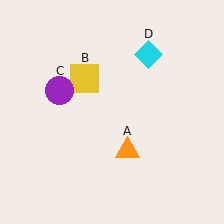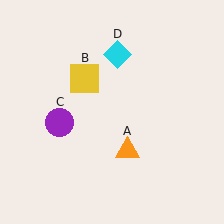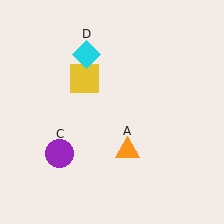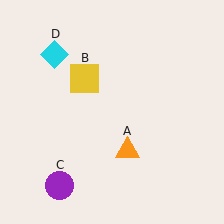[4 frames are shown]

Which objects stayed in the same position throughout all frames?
Orange triangle (object A) and yellow square (object B) remained stationary.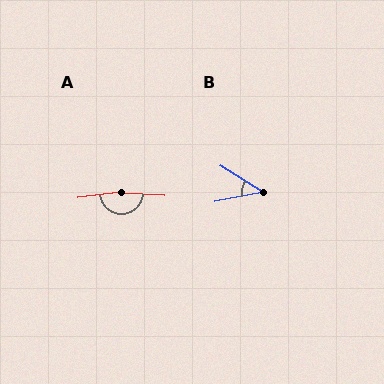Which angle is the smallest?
B, at approximately 43 degrees.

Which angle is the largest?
A, at approximately 170 degrees.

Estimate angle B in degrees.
Approximately 43 degrees.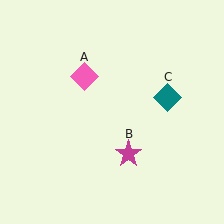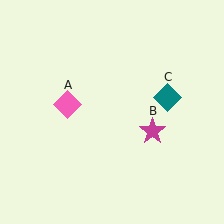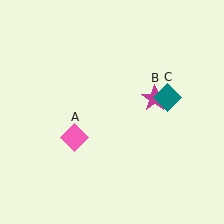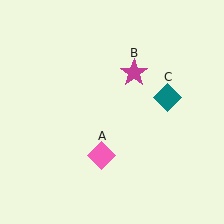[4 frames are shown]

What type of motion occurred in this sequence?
The pink diamond (object A), magenta star (object B) rotated counterclockwise around the center of the scene.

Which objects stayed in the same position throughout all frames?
Teal diamond (object C) remained stationary.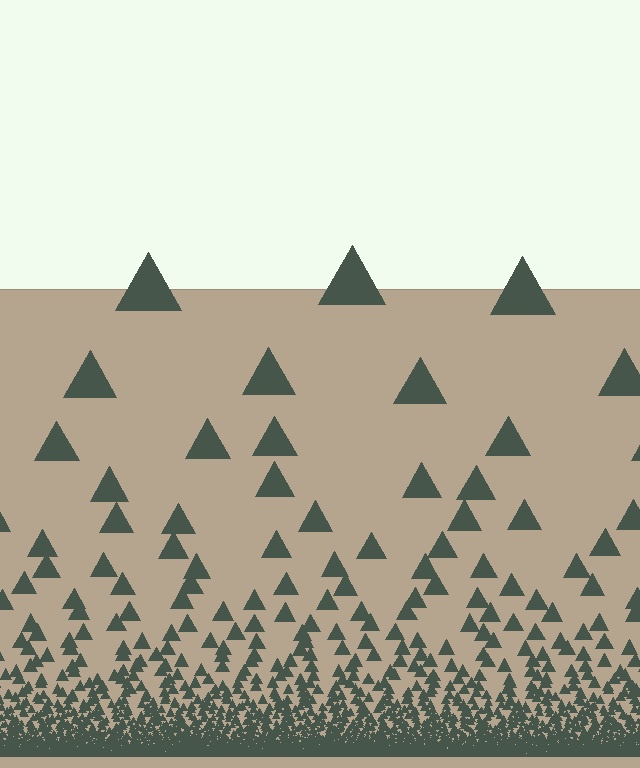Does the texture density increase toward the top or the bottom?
Density increases toward the bottom.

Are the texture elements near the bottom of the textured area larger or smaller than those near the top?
Smaller. The gradient is inverted — elements near the bottom are smaller and denser.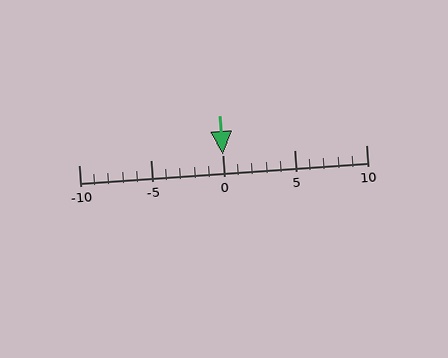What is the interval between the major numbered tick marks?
The major tick marks are spaced 5 units apart.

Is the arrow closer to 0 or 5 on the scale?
The arrow is closer to 0.